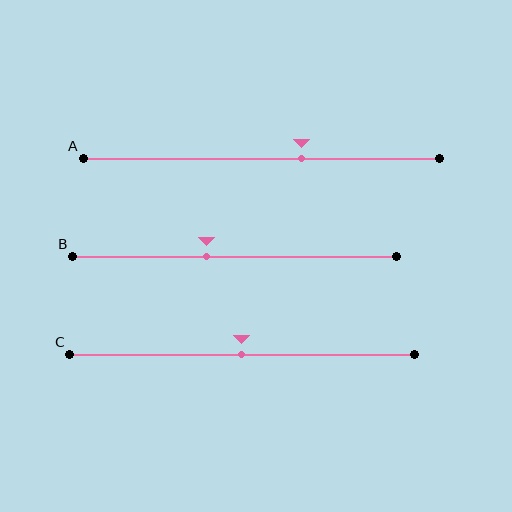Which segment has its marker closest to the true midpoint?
Segment C has its marker closest to the true midpoint.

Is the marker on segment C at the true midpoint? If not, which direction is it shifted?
Yes, the marker on segment C is at the true midpoint.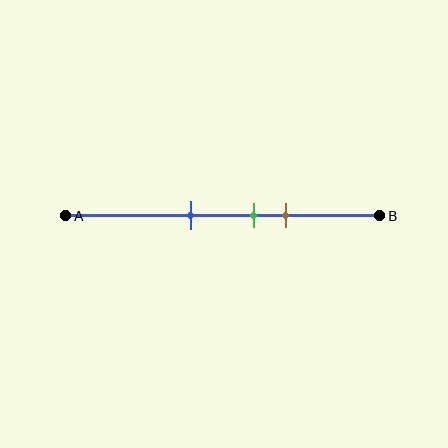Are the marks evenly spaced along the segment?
Yes, the marks are approximately evenly spaced.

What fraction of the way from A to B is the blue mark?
The blue mark is approximately 40% (0.4) of the way from A to B.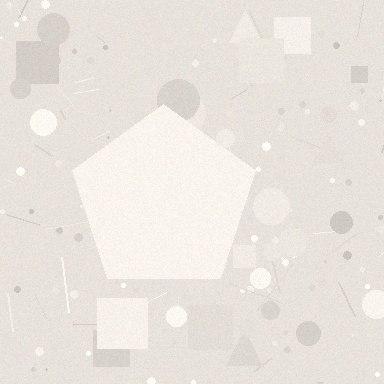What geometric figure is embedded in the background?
A pentagon is embedded in the background.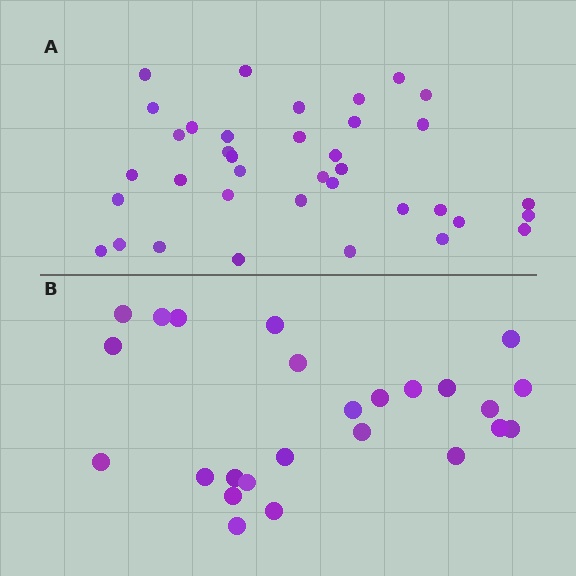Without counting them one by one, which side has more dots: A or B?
Region A (the top region) has more dots.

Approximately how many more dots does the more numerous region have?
Region A has roughly 12 or so more dots than region B.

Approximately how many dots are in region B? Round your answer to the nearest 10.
About 20 dots. (The exact count is 25, which rounds to 20.)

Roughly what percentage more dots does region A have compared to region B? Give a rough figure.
About 50% more.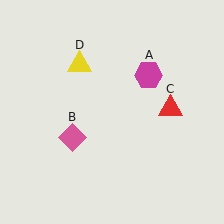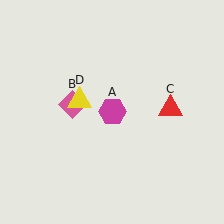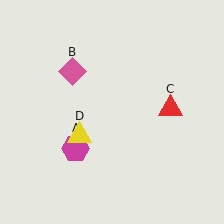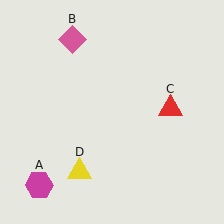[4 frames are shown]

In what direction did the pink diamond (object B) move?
The pink diamond (object B) moved up.